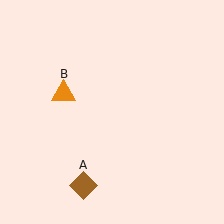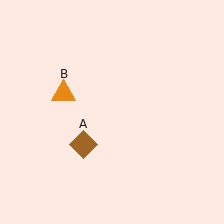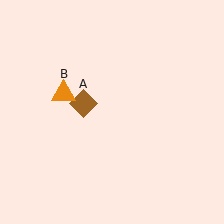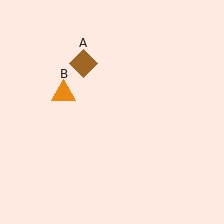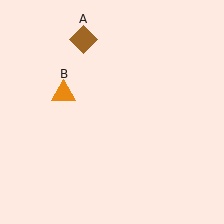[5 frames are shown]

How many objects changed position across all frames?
1 object changed position: brown diamond (object A).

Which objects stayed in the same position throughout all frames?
Orange triangle (object B) remained stationary.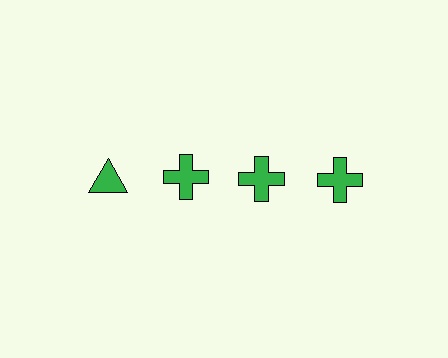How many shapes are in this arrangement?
There are 4 shapes arranged in a grid pattern.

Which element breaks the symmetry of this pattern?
The green triangle in the top row, leftmost column breaks the symmetry. All other shapes are green crosses.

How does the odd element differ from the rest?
It has a different shape: triangle instead of cross.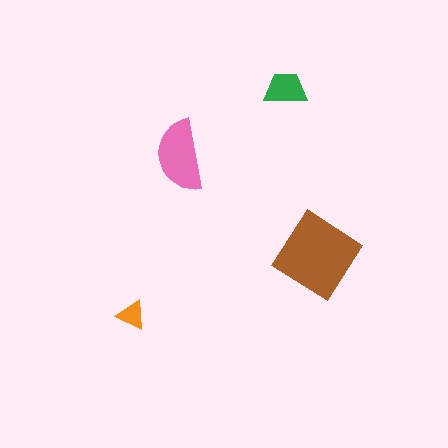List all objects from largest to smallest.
The brown diamond, the pink semicircle, the green trapezoid, the orange triangle.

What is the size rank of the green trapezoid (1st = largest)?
3rd.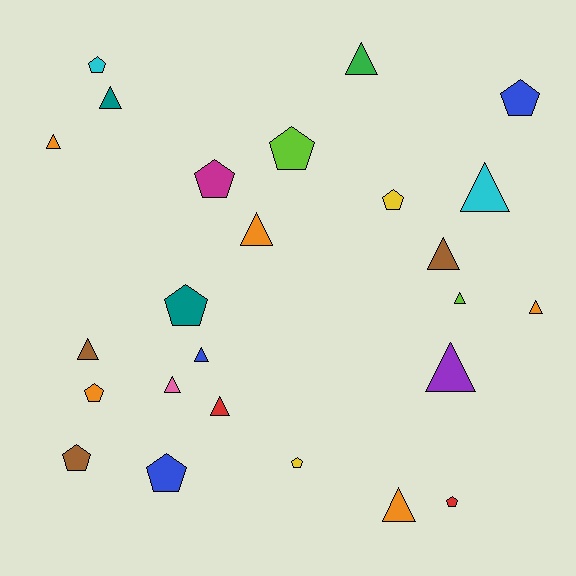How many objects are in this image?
There are 25 objects.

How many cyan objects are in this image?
There are 2 cyan objects.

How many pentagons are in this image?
There are 11 pentagons.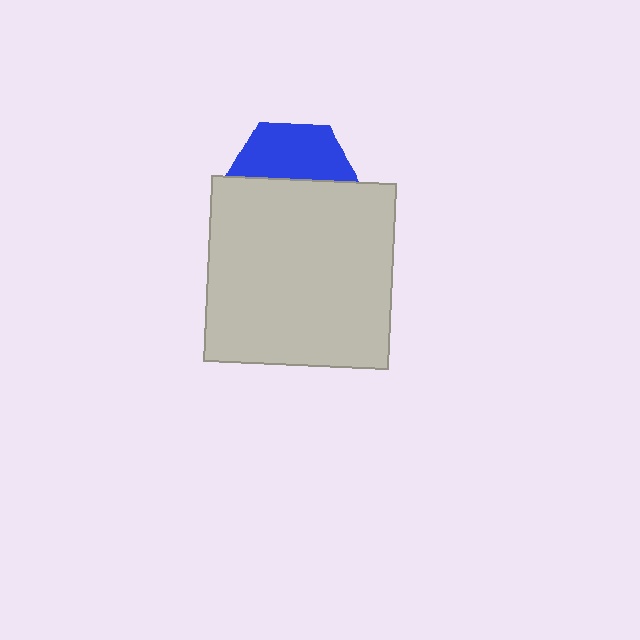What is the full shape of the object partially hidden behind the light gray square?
The partially hidden object is a blue hexagon.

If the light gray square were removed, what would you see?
You would see the complete blue hexagon.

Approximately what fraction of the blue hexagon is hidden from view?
Roughly 57% of the blue hexagon is hidden behind the light gray square.